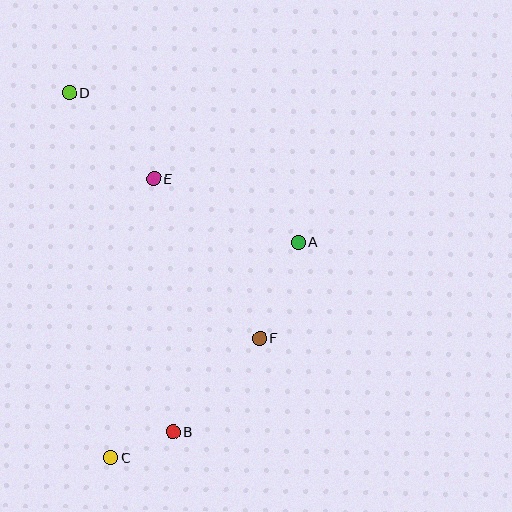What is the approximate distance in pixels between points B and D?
The distance between B and D is approximately 354 pixels.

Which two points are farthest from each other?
Points C and D are farthest from each other.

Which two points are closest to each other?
Points B and C are closest to each other.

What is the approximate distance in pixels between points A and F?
The distance between A and F is approximately 104 pixels.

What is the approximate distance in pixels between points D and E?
The distance between D and E is approximately 120 pixels.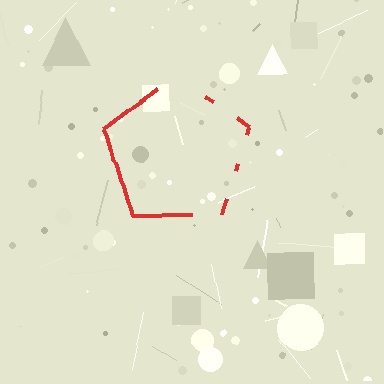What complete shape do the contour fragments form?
The contour fragments form a pentagon.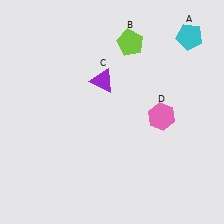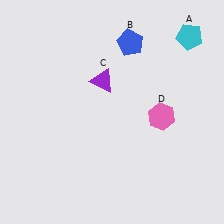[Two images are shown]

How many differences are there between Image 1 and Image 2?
There is 1 difference between the two images.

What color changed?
The pentagon (B) changed from lime in Image 1 to blue in Image 2.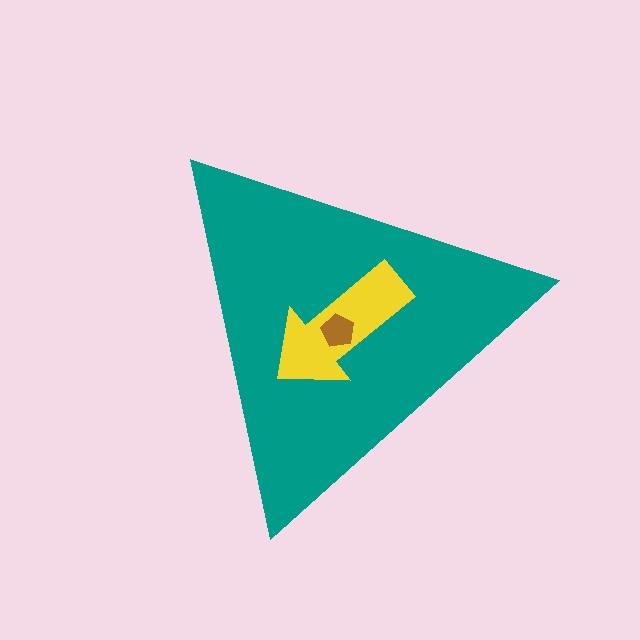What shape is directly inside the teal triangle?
The yellow arrow.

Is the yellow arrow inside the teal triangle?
Yes.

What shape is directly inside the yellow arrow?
The brown pentagon.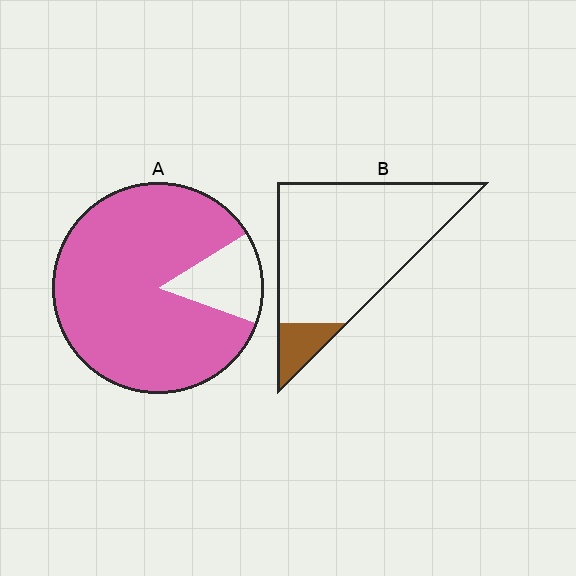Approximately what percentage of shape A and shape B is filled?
A is approximately 85% and B is approximately 10%.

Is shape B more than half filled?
No.